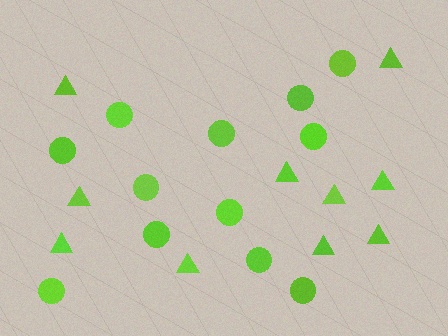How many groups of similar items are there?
There are 2 groups: one group of triangles (10) and one group of circles (12).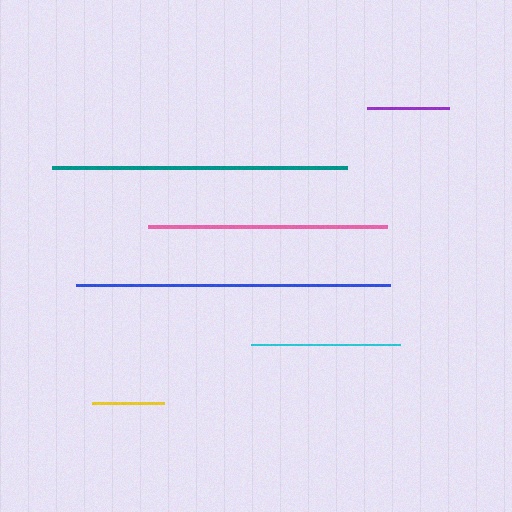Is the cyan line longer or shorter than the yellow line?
The cyan line is longer than the yellow line.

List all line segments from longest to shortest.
From longest to shortest: blue, teal, pink, cyan, purple, yellow.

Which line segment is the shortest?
The yellow line is the shortest at approximately 73 pixels.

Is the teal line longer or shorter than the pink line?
The teal line is longer than the pink line.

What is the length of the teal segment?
The teal segment is approximately 296 pixels long.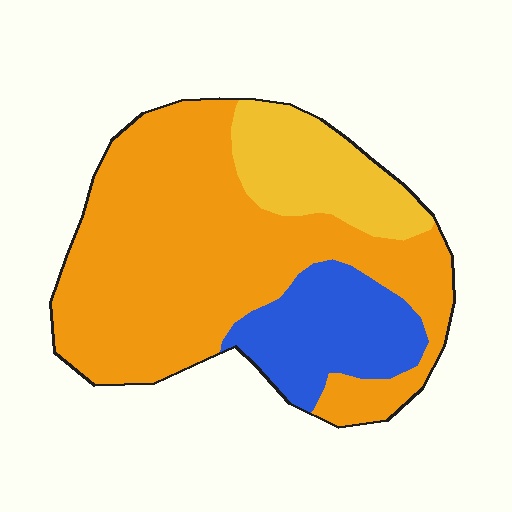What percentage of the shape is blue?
Blue covers roughly 20% of the shape.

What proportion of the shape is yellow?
Yellow takes up about one sixth (1/6) of the shape.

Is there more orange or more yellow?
Orange.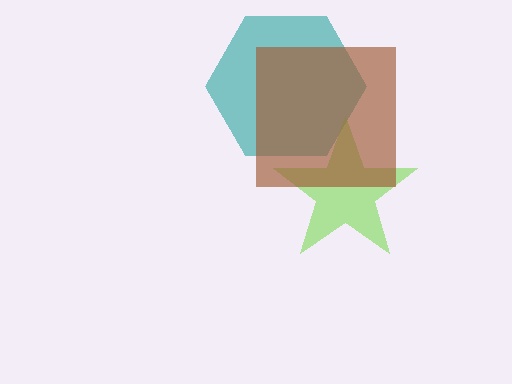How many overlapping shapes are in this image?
There are 3 overlapping shapes in the image.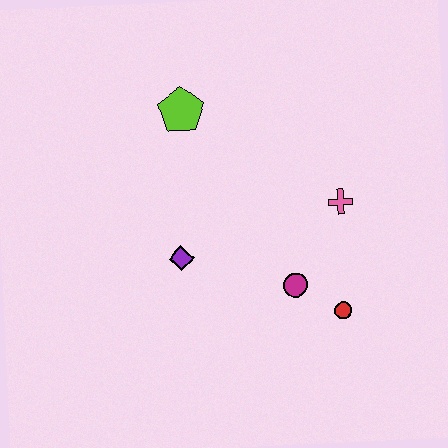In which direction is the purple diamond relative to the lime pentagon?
The purple diamond is below the lime pentagon.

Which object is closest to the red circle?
The magenta circle is closest to the red circle.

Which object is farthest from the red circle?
The lime pentagon is farthest from the red circle.